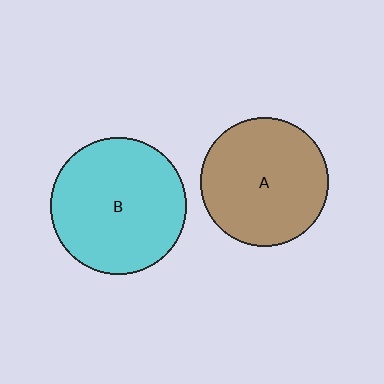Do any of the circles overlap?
No, none of the circles overlap.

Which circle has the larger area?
Circle B (cyan).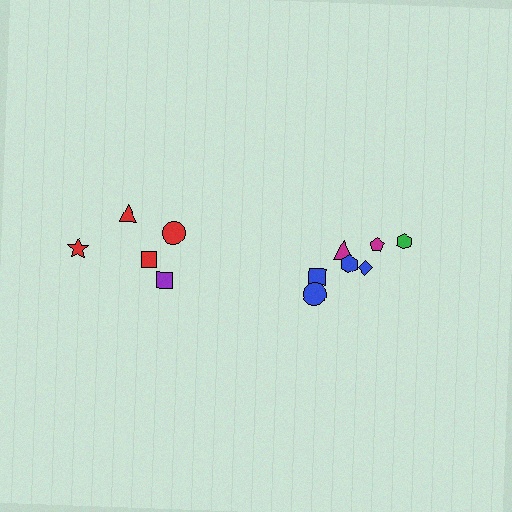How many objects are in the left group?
There are 5 objects.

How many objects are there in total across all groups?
There are 12 objects.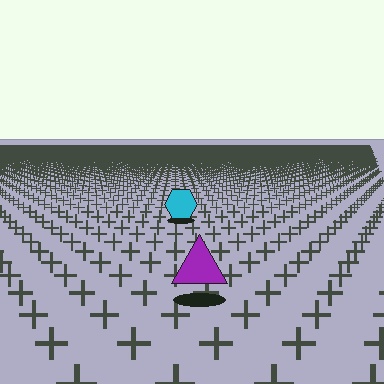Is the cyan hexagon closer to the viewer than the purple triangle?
No. The purple triangle is closer — you can tell from the texture gradient: the ground texture is coarser near it.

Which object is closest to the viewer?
The purple triangle is closest. The texture marks near it are larger and more spread out.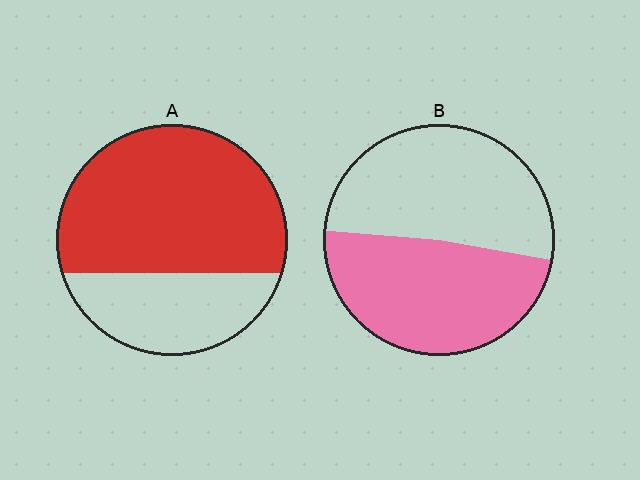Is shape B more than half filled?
Roughly half.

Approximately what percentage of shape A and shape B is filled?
A is approximately 70% and B is approximately 50%.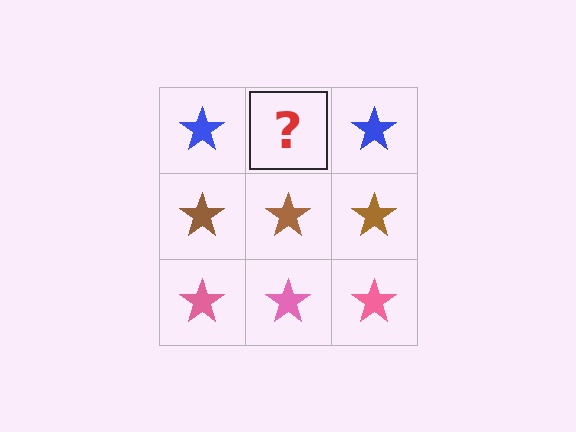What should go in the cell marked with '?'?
The missing cell should contain a blue star.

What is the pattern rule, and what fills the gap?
The rule is that each row has a consistent color. The gap should be filled with a blue star.